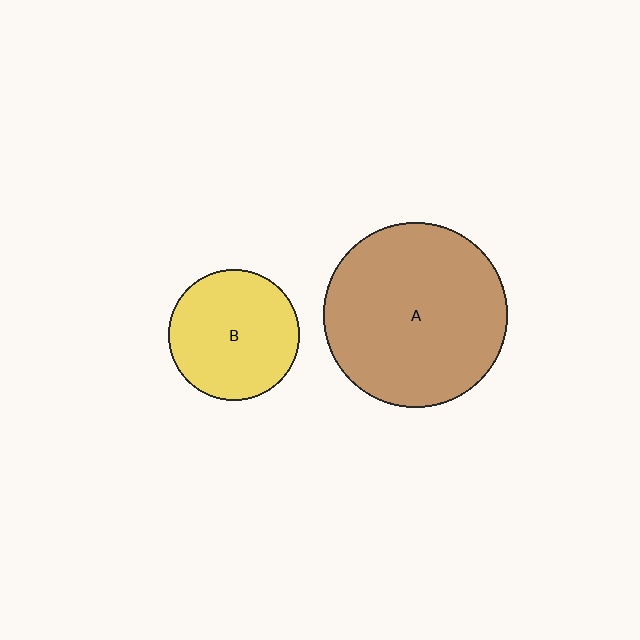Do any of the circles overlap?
No, none of the circles overlap.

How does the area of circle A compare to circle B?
Approximately 2.0 times.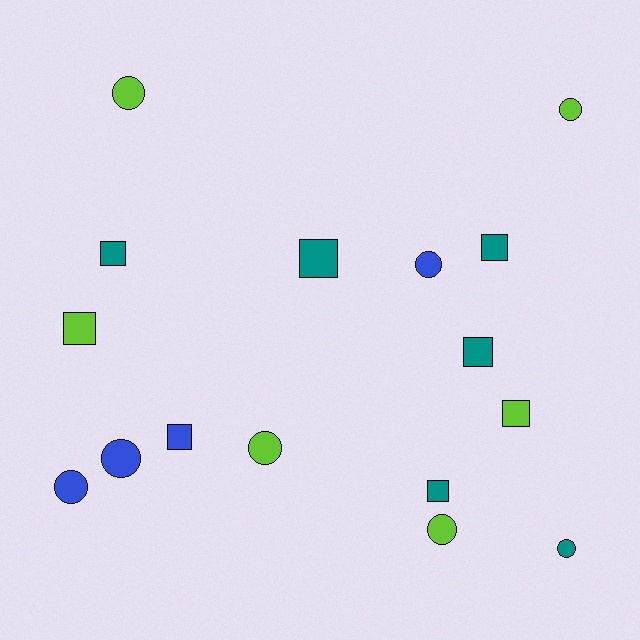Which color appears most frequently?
Teal, with 6 objects.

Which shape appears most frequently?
Square, with 8 objects.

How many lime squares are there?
There are 2 lime squares.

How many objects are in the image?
There are 16 objects.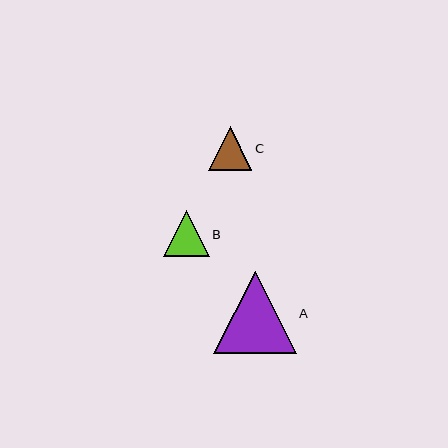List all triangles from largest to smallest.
From largest to smallest: A, B, C.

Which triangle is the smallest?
Triangle C is the smallest with a size of approximately 43 pixels.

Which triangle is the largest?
Triangle A is the largest with a size of approximately 82 pixels.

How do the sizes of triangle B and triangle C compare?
Triangle B and triangle C are approximately the same size.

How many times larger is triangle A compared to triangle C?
Triangle A is approximately 1.9 times the size of triangle C.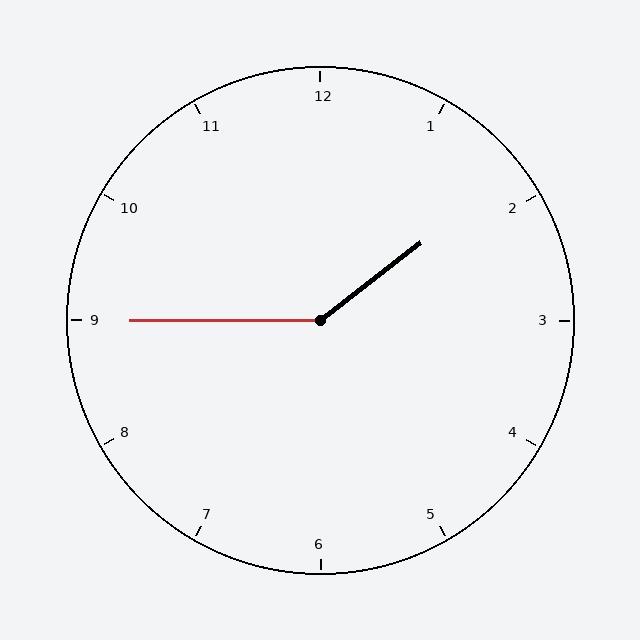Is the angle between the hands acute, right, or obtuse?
It is obtuse.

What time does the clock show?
1:45.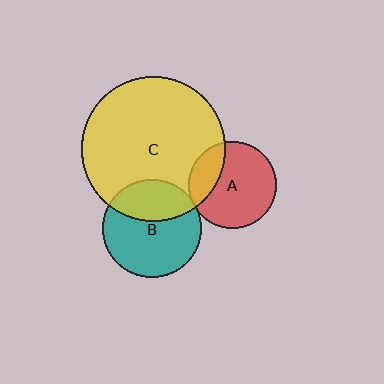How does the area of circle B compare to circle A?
Approximately 1.3 times.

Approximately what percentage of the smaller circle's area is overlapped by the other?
Approximately 5%.